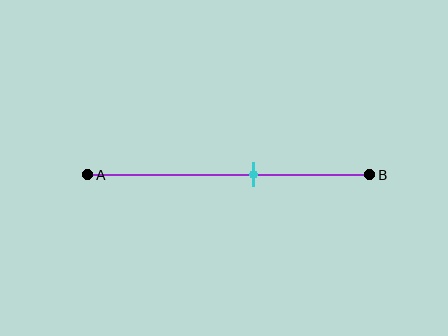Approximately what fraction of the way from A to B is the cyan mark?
The cyan mark is approximately 60% of the way from A to B.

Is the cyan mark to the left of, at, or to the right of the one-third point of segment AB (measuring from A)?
The cyan mark is to the right of the one-third point of segment AB.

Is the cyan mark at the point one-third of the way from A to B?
No, the mark is at about 60% from A, not at the 33% one-third point.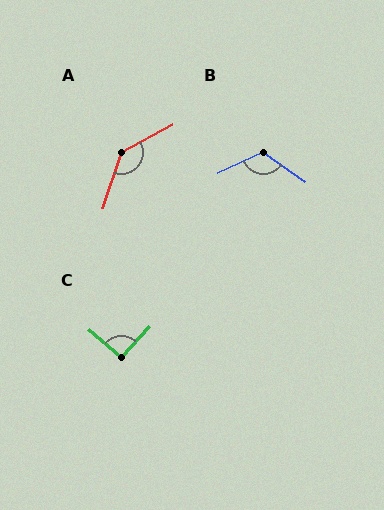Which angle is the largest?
A, at approximately 136 degrees.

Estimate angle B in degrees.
Approximately 121 degrees.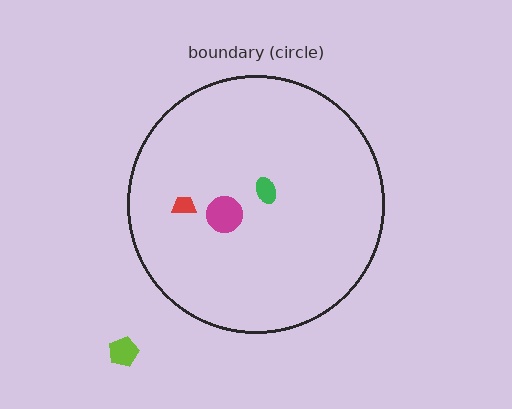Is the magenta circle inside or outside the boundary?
Inside.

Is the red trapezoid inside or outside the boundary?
Inside.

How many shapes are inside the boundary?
3 inside, 1 outside.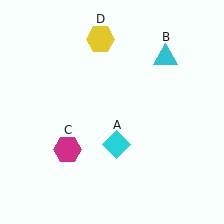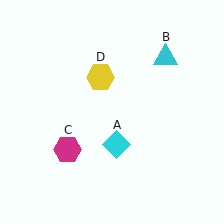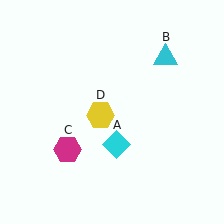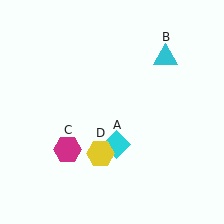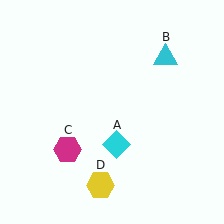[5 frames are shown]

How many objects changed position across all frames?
1 object changed position: yellow hexagon (object D).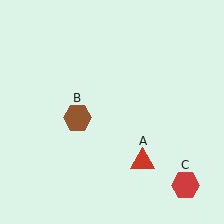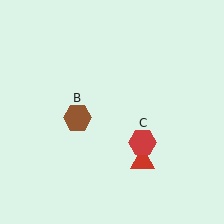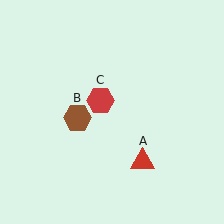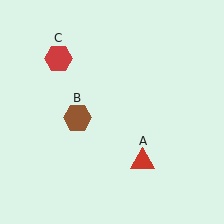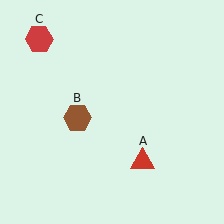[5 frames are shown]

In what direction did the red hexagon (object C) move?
The red hexagon (object C) moved up and to the left.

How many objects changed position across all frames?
1 object changed position: red hexagon (object C).